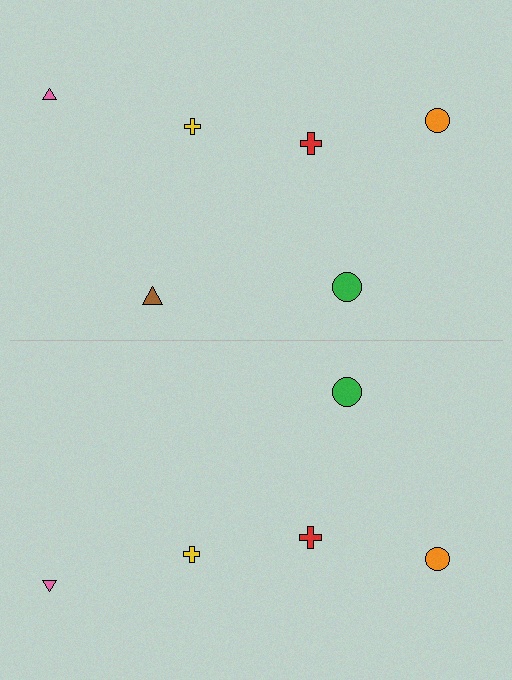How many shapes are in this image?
There are 11 shapes in this image.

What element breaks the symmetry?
A brown triangle is missing from the bottom side.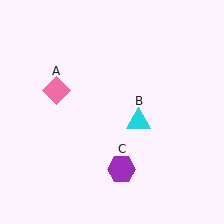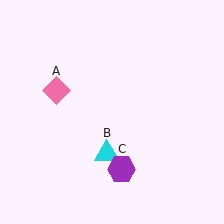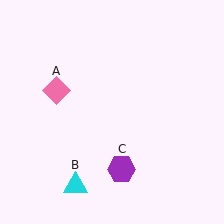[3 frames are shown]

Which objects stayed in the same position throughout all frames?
Pink diamond (object A) and purple hexagon (object C) remained stationary.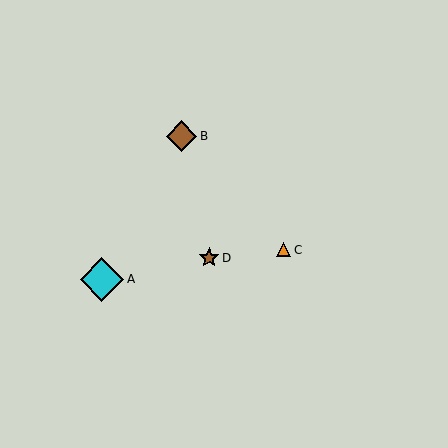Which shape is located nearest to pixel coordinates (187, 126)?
The brown diamond (labeled B) at (182, 136) is nearest to that location.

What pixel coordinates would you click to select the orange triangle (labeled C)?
Click at (284, 250) to select the orange triangle C.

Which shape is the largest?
The cyan diamond (labeled A) is the largest.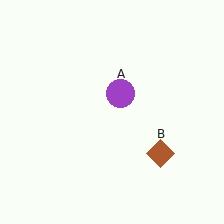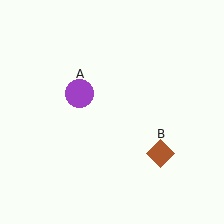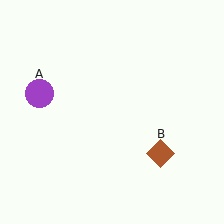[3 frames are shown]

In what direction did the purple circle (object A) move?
The purple circle (object A) moved left.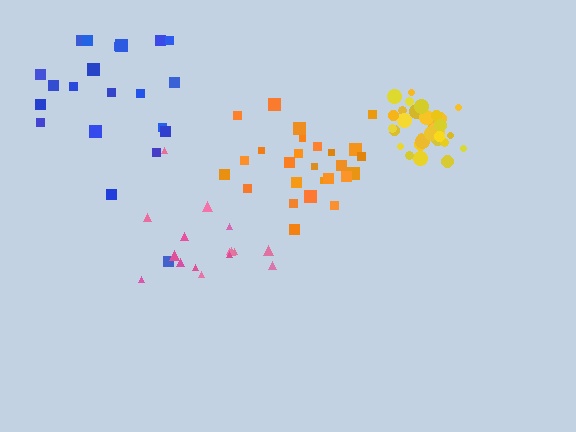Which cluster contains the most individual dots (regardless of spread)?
Yellow (35).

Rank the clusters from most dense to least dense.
yellow, orange, pink, blue.